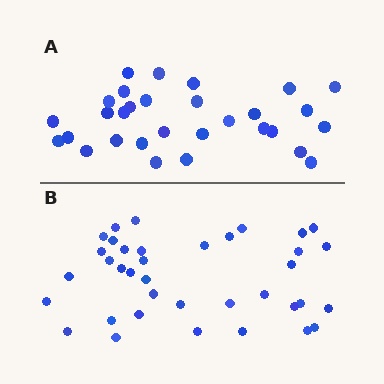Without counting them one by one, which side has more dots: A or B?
Region B (the bottom region) has more dots.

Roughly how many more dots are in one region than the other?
Region B has roughly 8 or so more dots than region A.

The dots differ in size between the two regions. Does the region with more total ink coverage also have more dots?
No. Region A has more total ink coverage because its dots are larger, but region B actually contains more individual dots. Total area can be misleading — the number of items is what matters here.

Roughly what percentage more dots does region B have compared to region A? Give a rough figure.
About 25% more.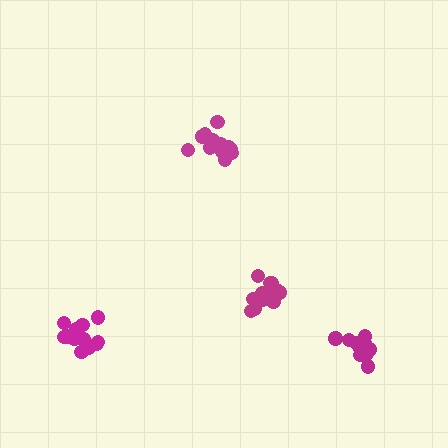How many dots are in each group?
Group 1: 14 dots, Group 2: 12 dots, Group 3: 13 dots, Group 4: 10 dots (49 total).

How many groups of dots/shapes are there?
There are 4 groups.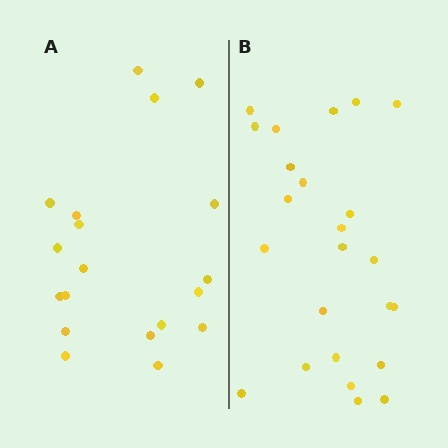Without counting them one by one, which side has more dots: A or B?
Region B (the right region) has more dots.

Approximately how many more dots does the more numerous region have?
Region B has about 5 more dots than region A.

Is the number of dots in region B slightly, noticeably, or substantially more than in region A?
Region B has noticeably more, but not dramatically so. The ratio is roughly 1.3 to 1.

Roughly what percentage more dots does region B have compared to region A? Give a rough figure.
About 25% more.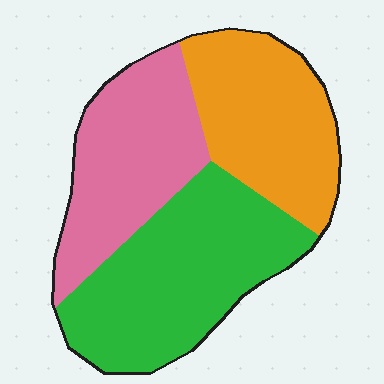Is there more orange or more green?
Green.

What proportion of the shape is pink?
Pink covers 30% of the shape.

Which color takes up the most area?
Green, at roughly 40%.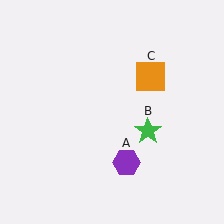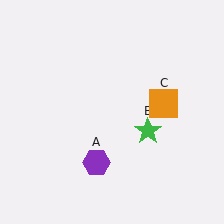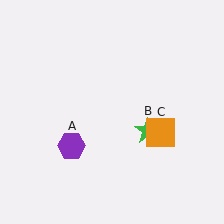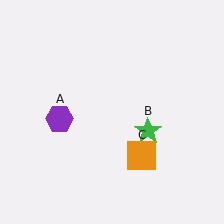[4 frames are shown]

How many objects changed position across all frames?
2 objects changed position: purple hexagon (object A), orange square (object C).